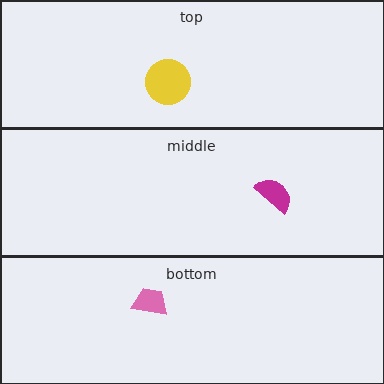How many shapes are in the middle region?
1.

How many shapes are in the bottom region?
1.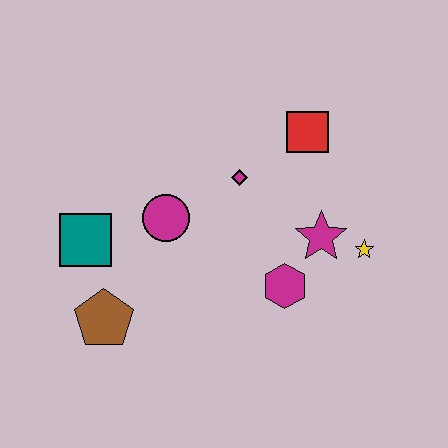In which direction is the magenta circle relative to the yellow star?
The magenta circle is to the left of the yellow star.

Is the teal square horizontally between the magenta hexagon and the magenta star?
No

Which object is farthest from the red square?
The brown pentagon is farthest from the red square.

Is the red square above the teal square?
Yes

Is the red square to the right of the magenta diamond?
Yes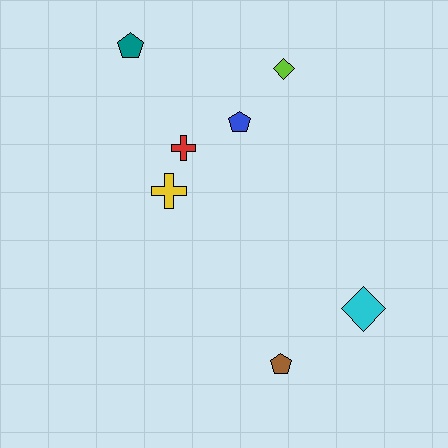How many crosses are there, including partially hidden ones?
There are 2 crosses.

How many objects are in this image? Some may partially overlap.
There are 7 objects.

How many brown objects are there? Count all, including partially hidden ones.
There is 1 brown object.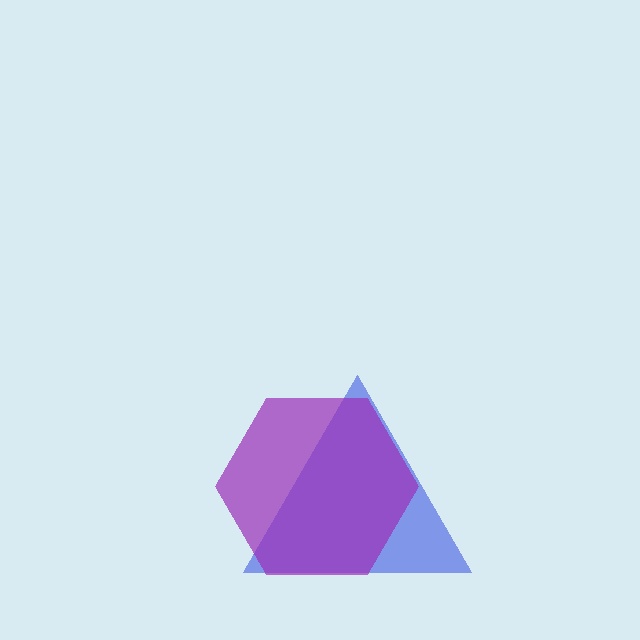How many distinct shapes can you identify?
There are 2 distinct shapes: a blue triangle, a purple hexagon.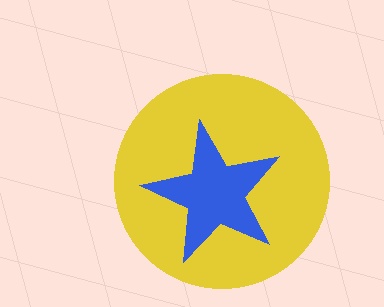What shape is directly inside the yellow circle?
The blue star.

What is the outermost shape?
The yellow circle.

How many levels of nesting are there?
2.